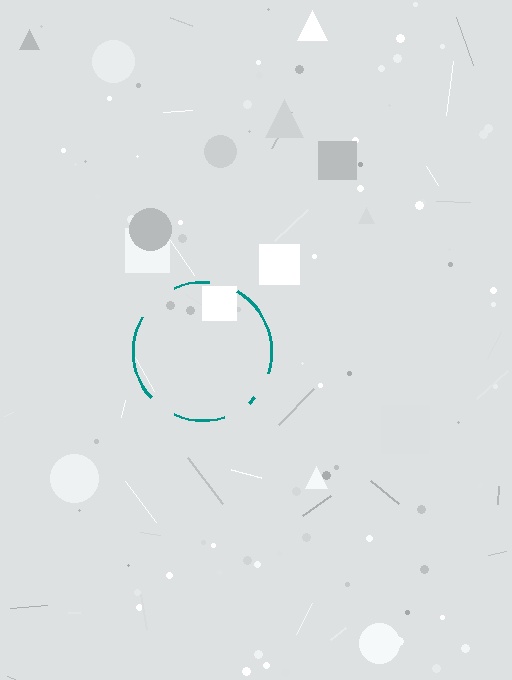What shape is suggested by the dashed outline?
The dashed outline suggests a circle.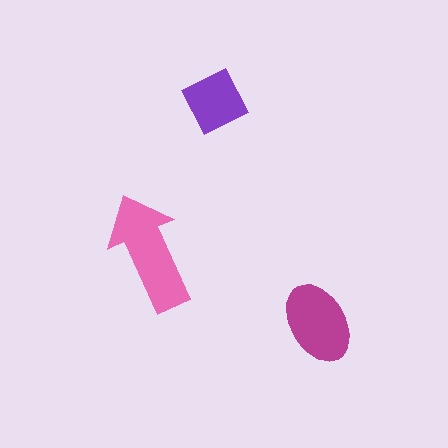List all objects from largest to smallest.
The pink arrow, the magenta ellipse, the purple diamond.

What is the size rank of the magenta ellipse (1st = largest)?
2nd.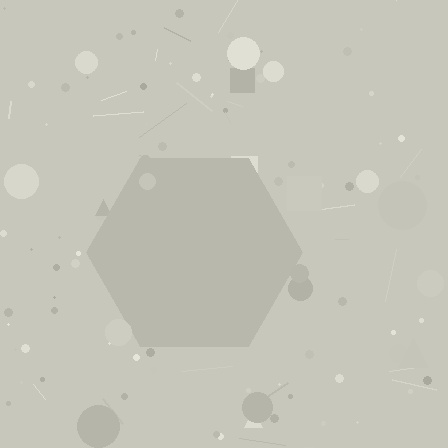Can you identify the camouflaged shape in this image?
The camouflaged shape is a hexagon.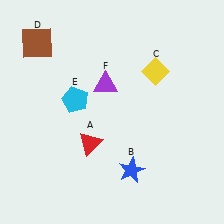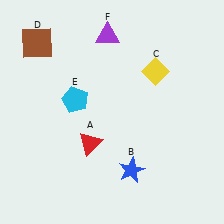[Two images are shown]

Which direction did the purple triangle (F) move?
The purple triangle (F) moved up.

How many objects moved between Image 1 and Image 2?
1 object moved between the two images.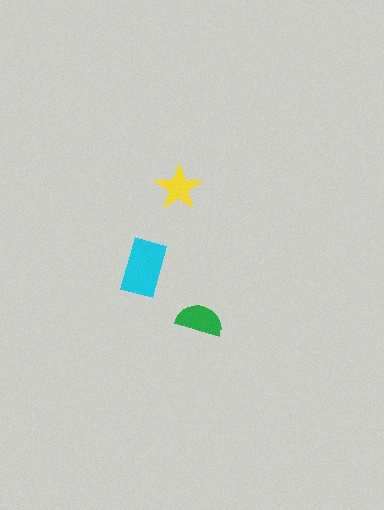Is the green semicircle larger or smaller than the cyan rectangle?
Smaller.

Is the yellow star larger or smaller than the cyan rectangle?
Smaller.